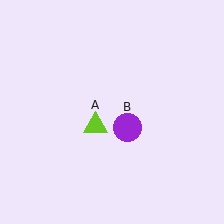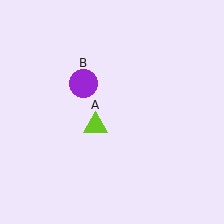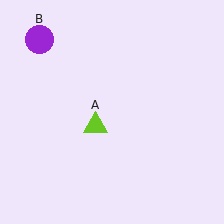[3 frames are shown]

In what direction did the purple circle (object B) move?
The purple circle (object B) moved up and to the left.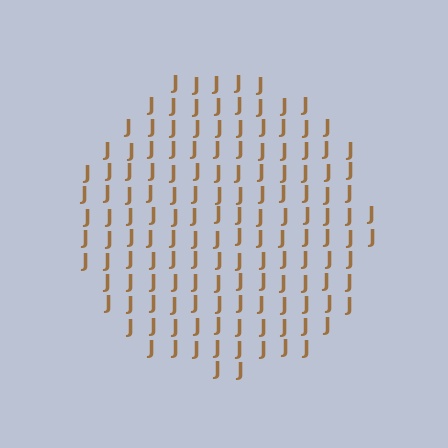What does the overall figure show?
The overall figure shows a circle.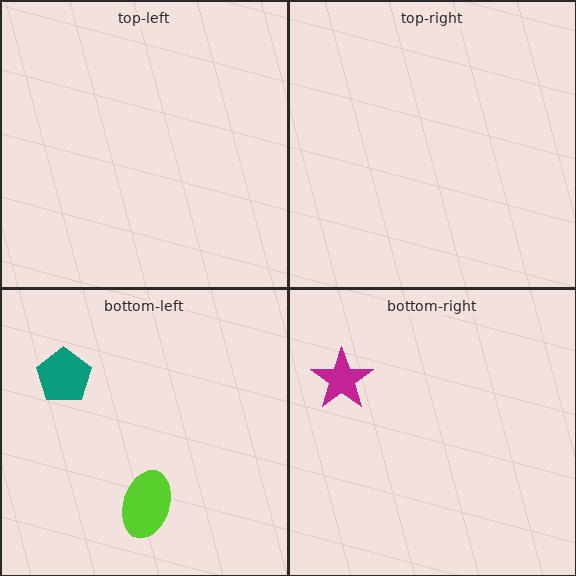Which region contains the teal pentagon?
The bottom-left region.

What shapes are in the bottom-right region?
The magenta star.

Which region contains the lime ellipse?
The bottom-left region.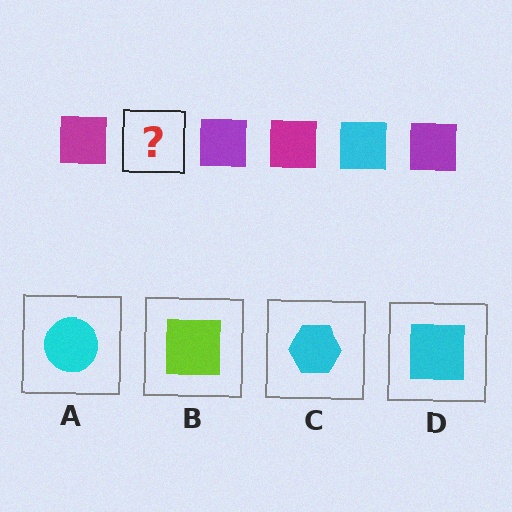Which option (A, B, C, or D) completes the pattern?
D.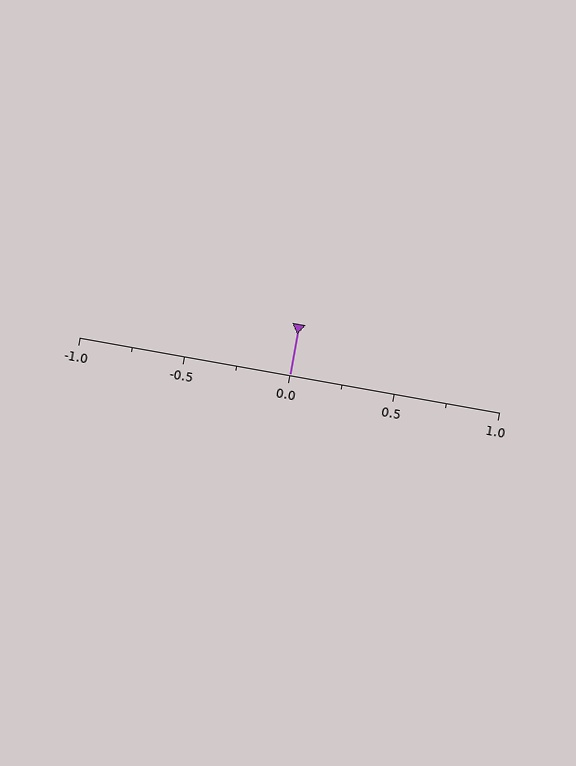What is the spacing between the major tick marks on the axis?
The major ticks are spaced 0.5 apart.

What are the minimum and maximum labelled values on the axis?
The axis runs from -1.0 to 1.0.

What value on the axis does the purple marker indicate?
The marker indicates approximately 0.